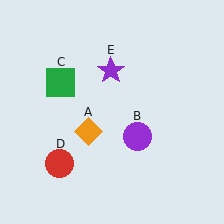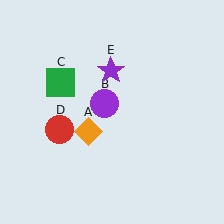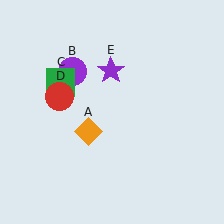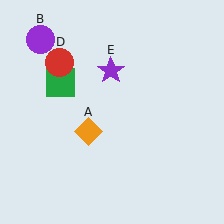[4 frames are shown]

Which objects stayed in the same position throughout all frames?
Orange diamond (object A) and green square (object C) and purple star (object E) remained stationary.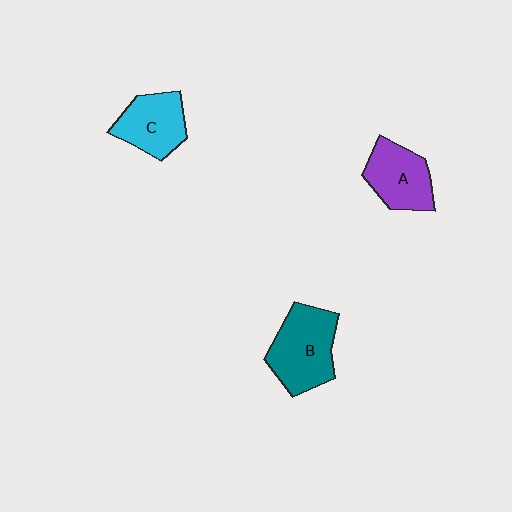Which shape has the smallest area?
Shape C (cyan).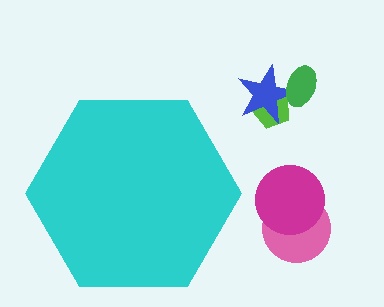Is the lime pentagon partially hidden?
No, the lime pentagon is fully visible.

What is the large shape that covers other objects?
A cyan hexagon.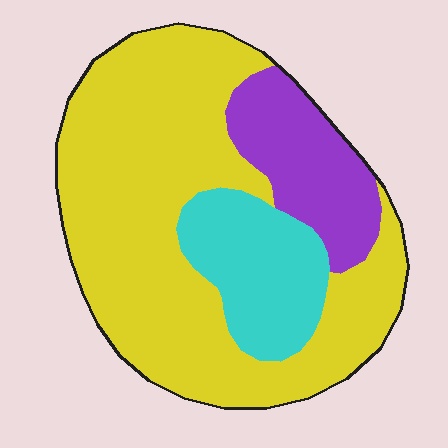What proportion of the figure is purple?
Purple covers about 15% of the figure.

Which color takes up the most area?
Yellow, at roughly 65%.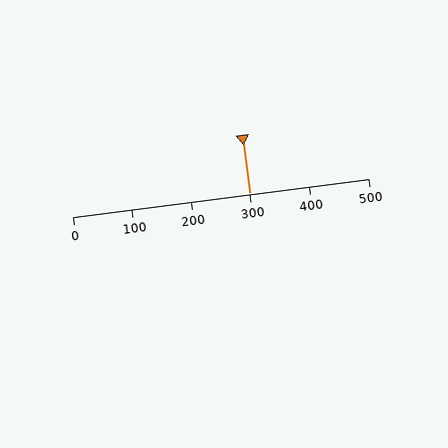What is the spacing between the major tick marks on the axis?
The major ticks are spaced 100 apart.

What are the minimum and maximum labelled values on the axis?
The axis runs from 0 to 500.